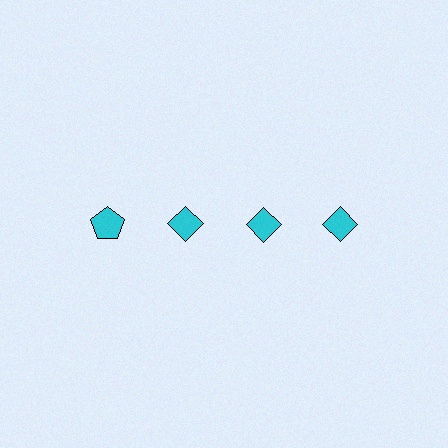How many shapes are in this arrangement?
There are 4 shapes arranged in a grid pattern.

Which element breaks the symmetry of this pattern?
The cyan pentagon in the top row, leftmost column breaks the symmetry. All other shapes are cyan diamonds.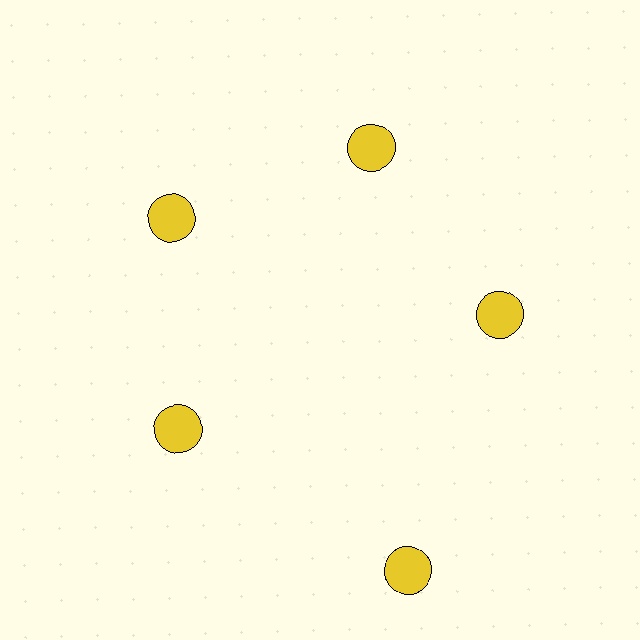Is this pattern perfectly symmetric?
No. The 5 yellow circles are arranged in a ring, but one element near the 5 o'clock position is pushed outward from the center, breaking the 5-fold rotational symmetry.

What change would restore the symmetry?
The symmetry would be restored by moving it inward, back onto the ring so that all 5 circles sit at equal angles and equal distance from the center.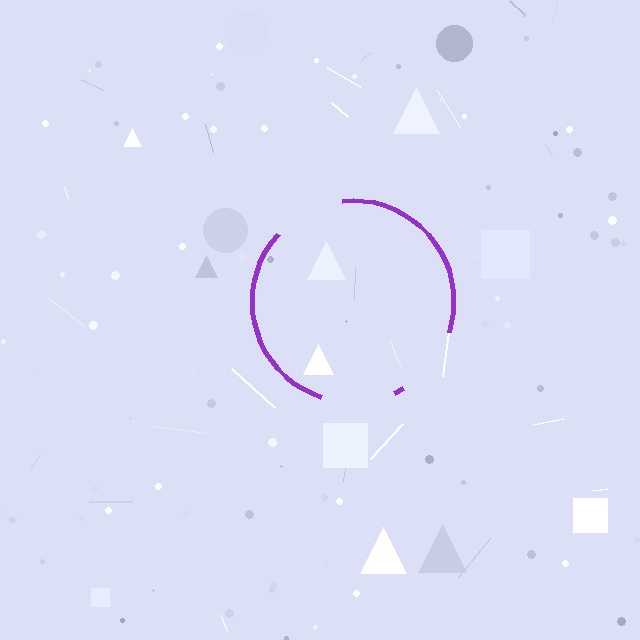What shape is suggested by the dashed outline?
The dashed outline suggests a circle.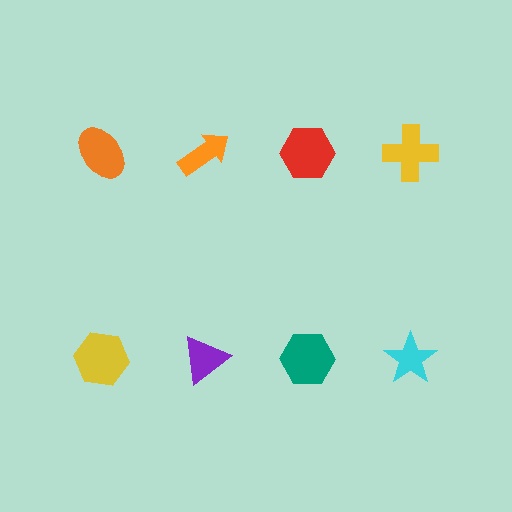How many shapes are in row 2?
4 shapes.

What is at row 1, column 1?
An orange ellipse.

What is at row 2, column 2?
A purple triangle.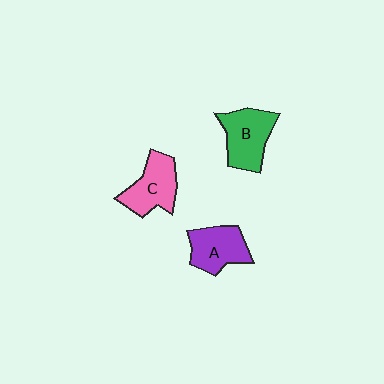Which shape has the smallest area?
Shape A (purple).